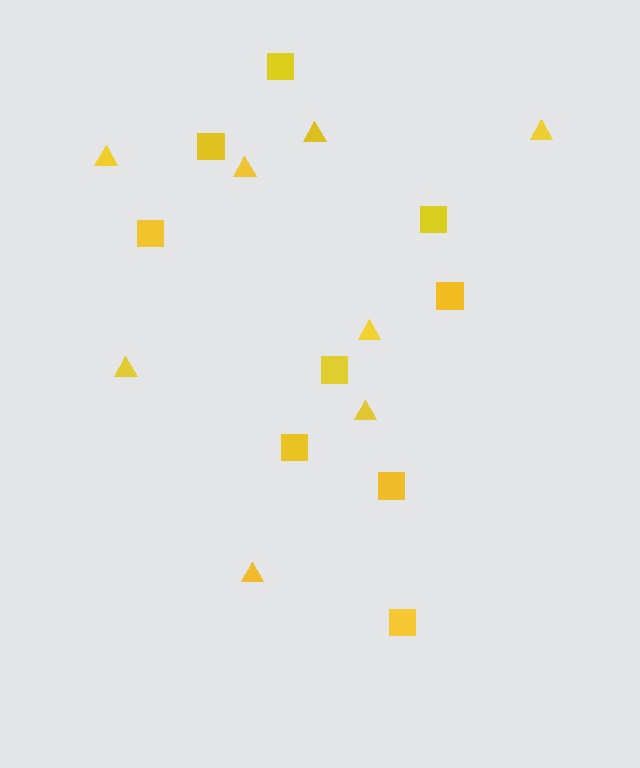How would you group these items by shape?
There are 2 groups: one group of squares (9) and one group of triangles (8).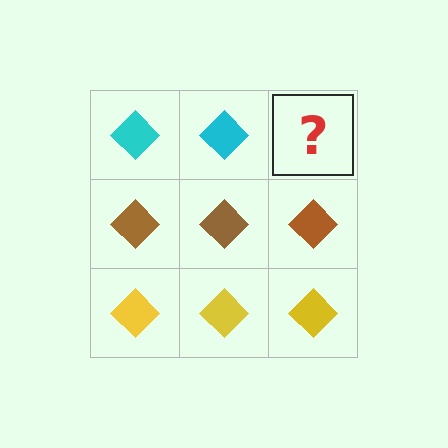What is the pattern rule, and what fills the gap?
The rule is that each row has a consistent color. The gap should be filled with a cyan diamond.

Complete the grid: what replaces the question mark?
The question mark should be replaced with a cyan diamond.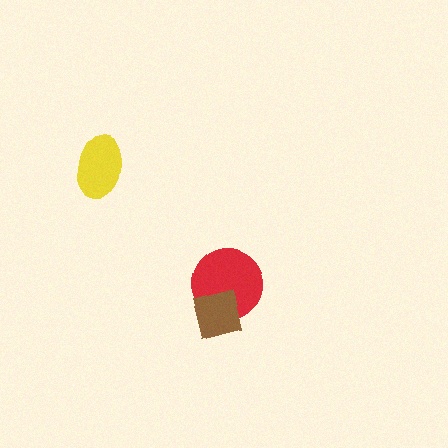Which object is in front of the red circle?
The brown square is in front of the red circle.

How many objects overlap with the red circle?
1 object overlaps with the red circle.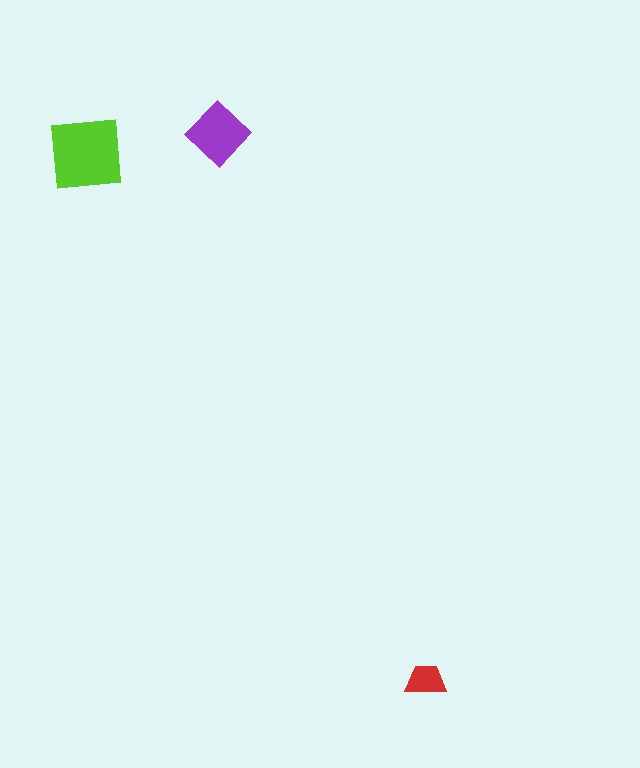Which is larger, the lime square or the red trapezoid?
The lime square.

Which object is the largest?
The lime square.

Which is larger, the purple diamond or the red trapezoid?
The purple diamond.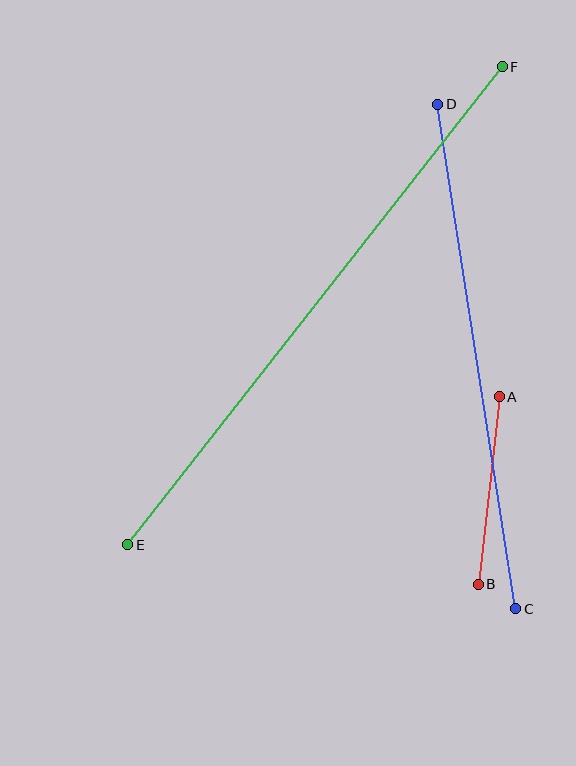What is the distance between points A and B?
The distance is approximately 189 pixels.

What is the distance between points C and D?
The distance is approximately 510 pixels.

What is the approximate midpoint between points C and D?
The midpoint is at approximately (477, 356) pixels.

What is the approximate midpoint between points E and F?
The midpoint is at approximately (315, 306) pixels.